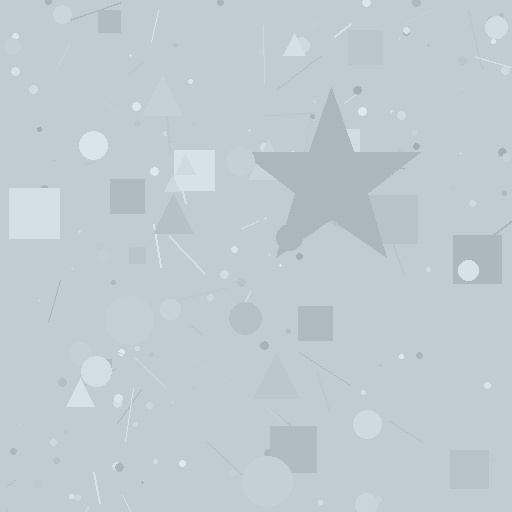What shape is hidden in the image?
A star is hidden in the image.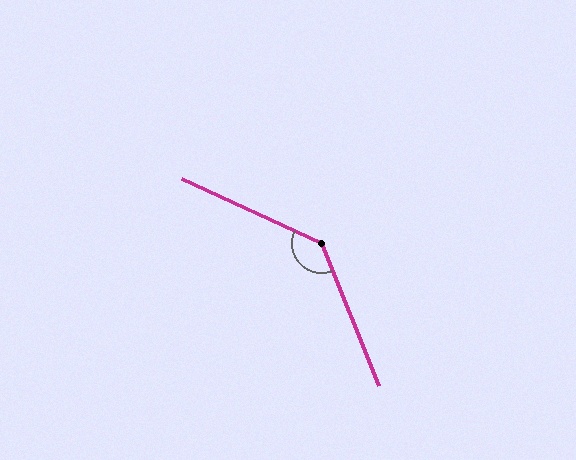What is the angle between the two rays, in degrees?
Approximately 137 degrees.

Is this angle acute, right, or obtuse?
It is obtuse.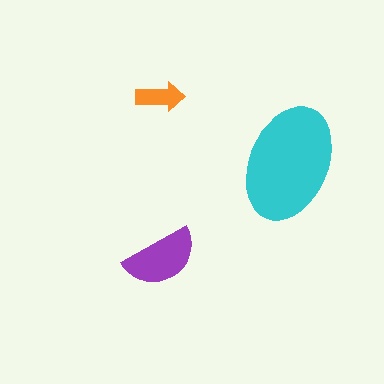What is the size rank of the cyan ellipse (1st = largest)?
1st.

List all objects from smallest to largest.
The orange arrow, the purple semicircle, the cyan ellipse.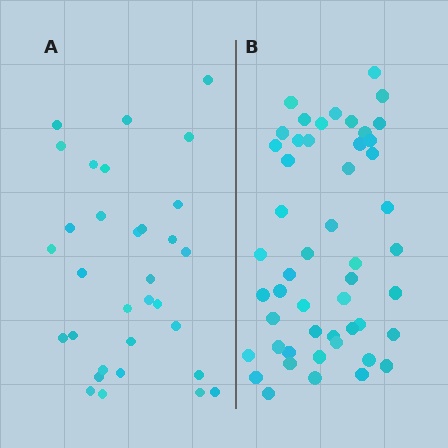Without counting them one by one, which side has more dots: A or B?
Region B (the right region) has more dots.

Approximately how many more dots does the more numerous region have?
Region B has approximately 20 more dots than region A.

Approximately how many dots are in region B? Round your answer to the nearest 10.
About 50 dots.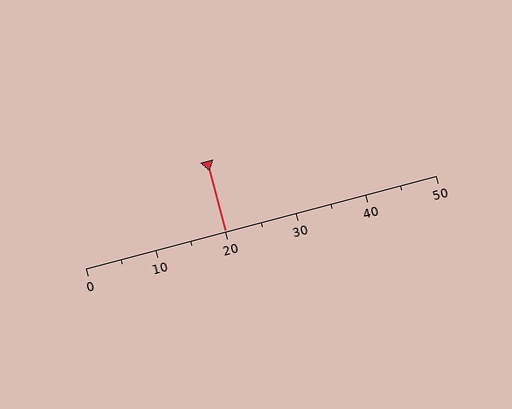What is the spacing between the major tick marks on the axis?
The major ticks are spaced 10 apart.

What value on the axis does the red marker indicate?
The marker indicates approximately 20.